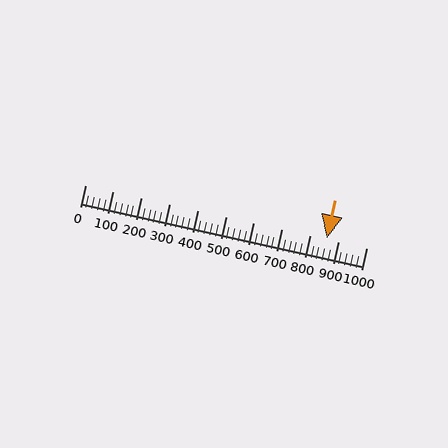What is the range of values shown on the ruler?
The ruler shows values from 0 to 1000.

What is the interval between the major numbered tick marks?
The major tick marks are spaced 100 units apart.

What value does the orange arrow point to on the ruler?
The orange arrow points to approximately 860.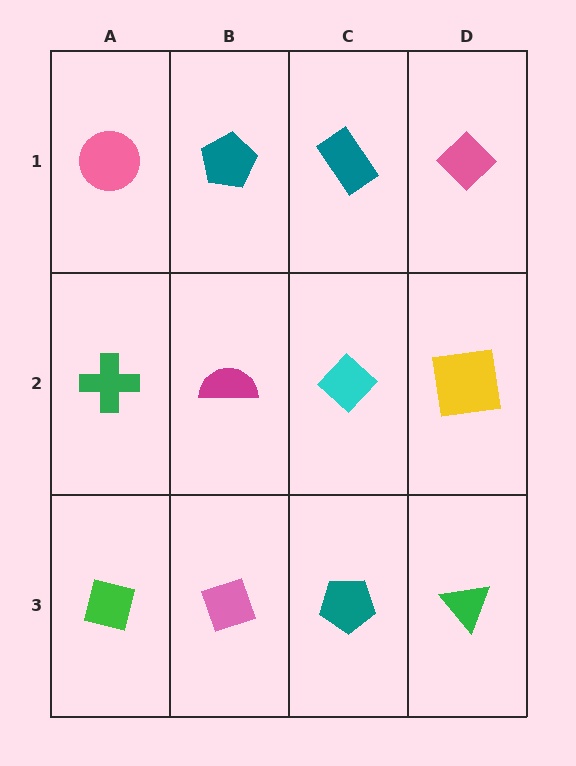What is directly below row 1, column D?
A yellow square.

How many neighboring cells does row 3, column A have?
2.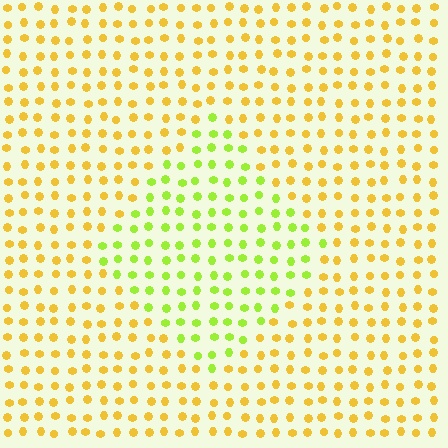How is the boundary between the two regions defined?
The boundary is defined purely by a slight shift in hue (about 42 degrees). Spacing, size, and orientation are identical on both sides.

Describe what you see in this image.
The image is filled with small yellow elements in a uniform arrangement. A diamond-shaped region is visible where the elements are tinted to a slightly different hue, forming a subtle color boundary.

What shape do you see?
I see a diamond.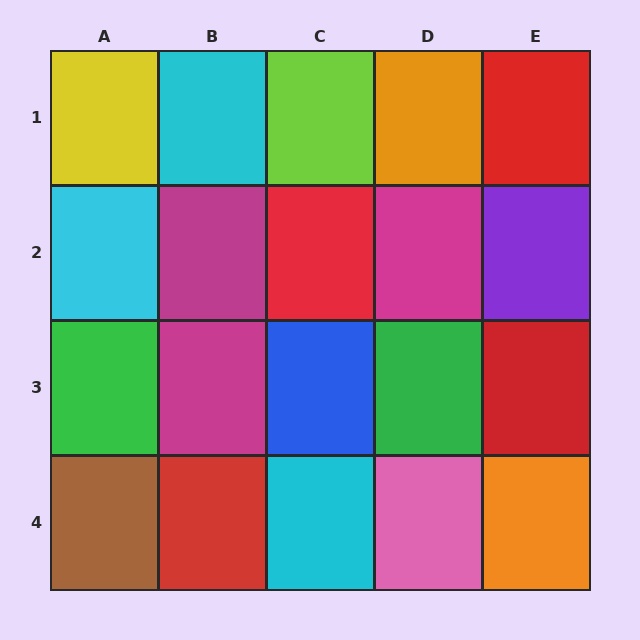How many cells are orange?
2 cells are orange.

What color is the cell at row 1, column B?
Cyan.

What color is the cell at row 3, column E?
Red.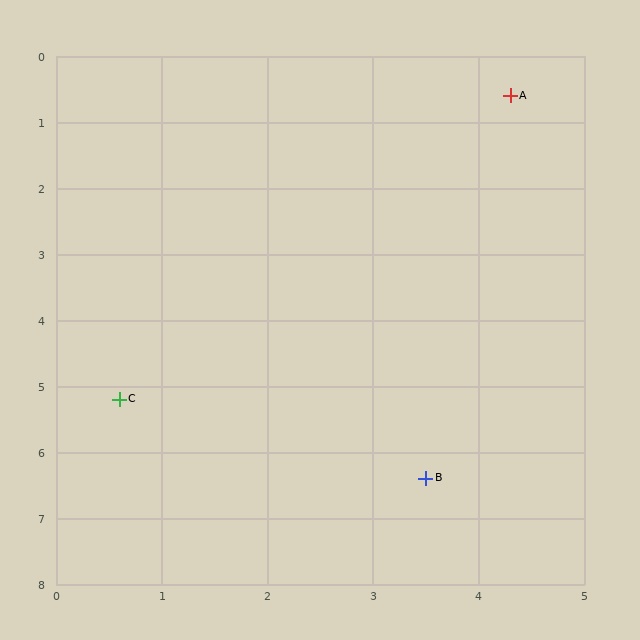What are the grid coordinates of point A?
Point A is at approximately (4.3, 0.6).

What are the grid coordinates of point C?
Point C is at approximately (0.6, 5.2).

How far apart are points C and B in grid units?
Points C and B are about 3.1 grid units apart.